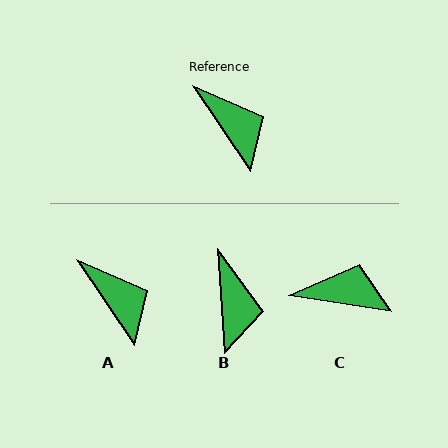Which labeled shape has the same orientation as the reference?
A.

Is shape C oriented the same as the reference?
No, it is off by about 47 degrees.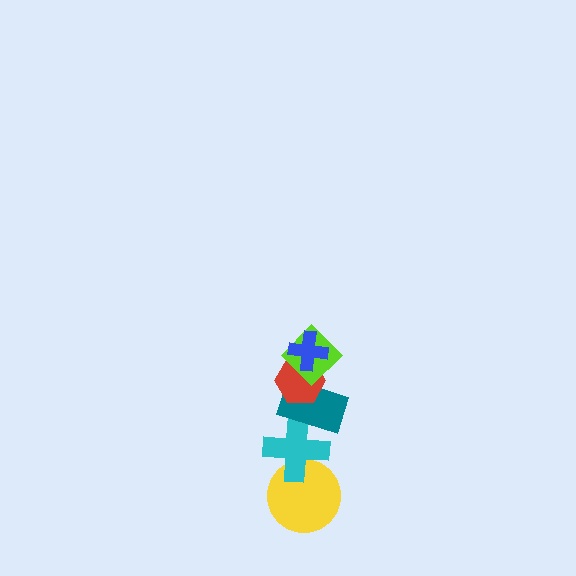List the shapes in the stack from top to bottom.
From top to bottom: the blue cross, the lime diamond, the red hexagon, the teal rectangle, the cyan cross, the yellow circle.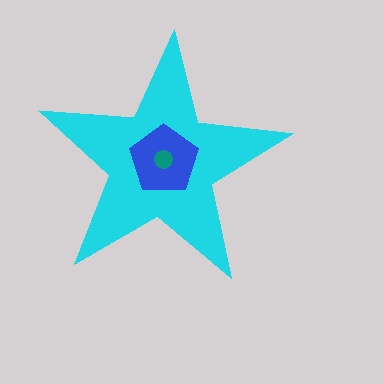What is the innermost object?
The teal circle.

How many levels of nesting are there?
3.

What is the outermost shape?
The cyan star.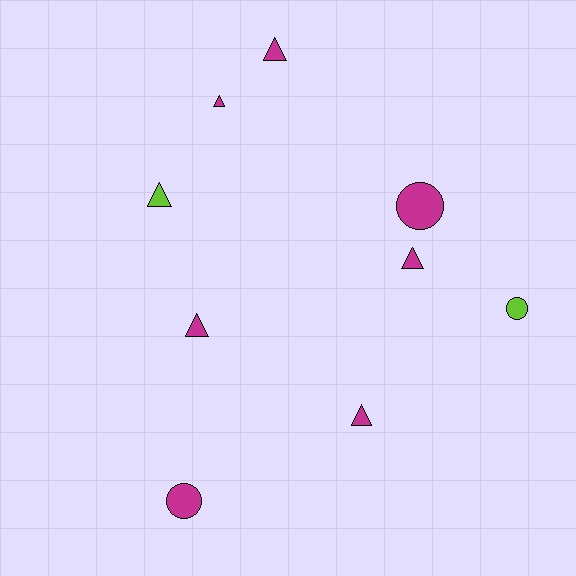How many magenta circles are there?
There are 2 magenta circles.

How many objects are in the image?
There are 9 objects.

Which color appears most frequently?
Magenta, with 7 objects.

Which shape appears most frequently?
Triangle, with 6 objects.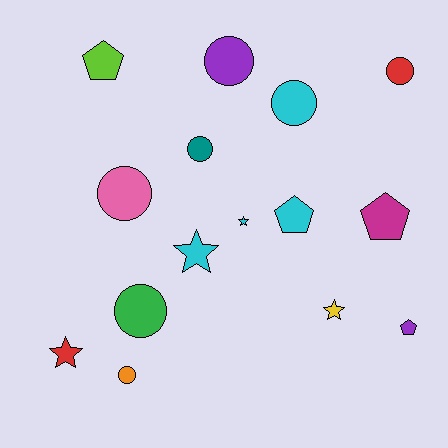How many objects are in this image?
There are 15 objects.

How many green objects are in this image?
There is 1 green object.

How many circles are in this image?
There are 7 circles.